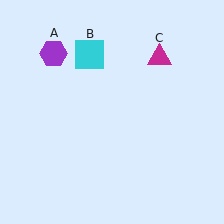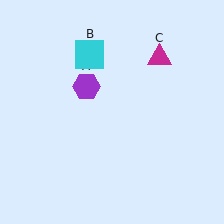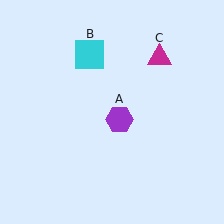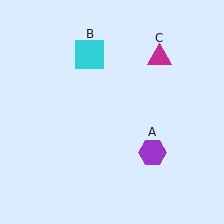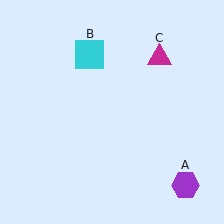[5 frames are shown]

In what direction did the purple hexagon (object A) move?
The purple hexagon (object A) moved down and to the right.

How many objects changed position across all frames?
1 object changed position: purple hexagon (object A).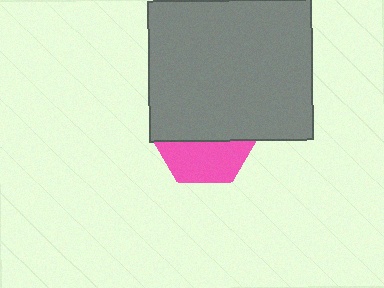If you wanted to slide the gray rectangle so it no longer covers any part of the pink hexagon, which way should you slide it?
Slide it up — that is the most direct way to separate the two shapes.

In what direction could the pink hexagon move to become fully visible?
The pink hexagon could move down. That would shift it out from behind the gray rectangle entirely.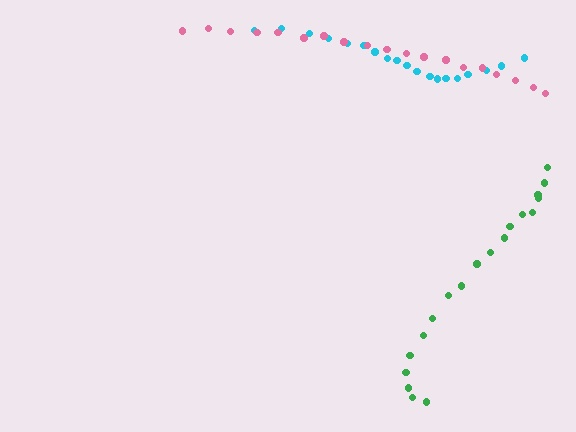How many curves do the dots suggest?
There are 3 distinct paths.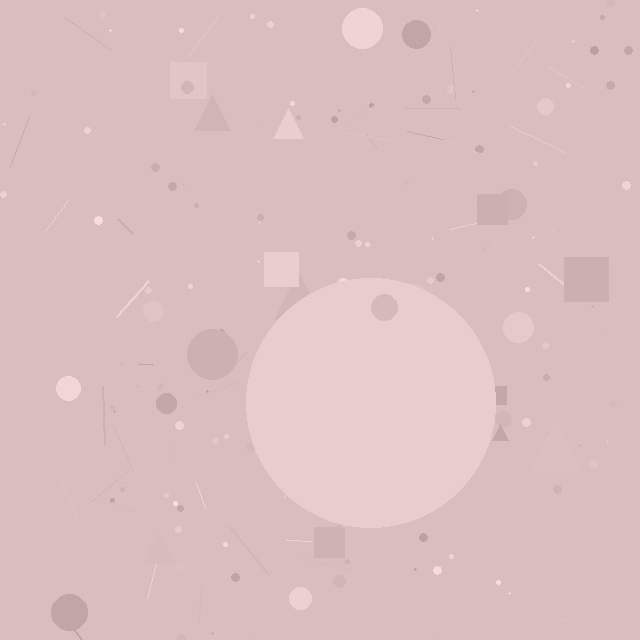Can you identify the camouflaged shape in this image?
The camouflaged shape is a circle.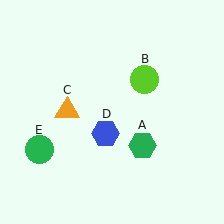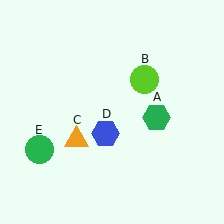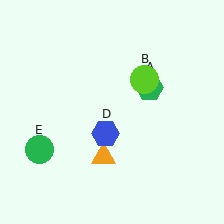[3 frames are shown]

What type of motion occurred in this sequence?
The green hexagon (object A), orange triangle (object C) rotated counterclockwise around the center of the scene.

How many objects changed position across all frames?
2 objects changed position: green hexagon (object A), orange triangle (object C).